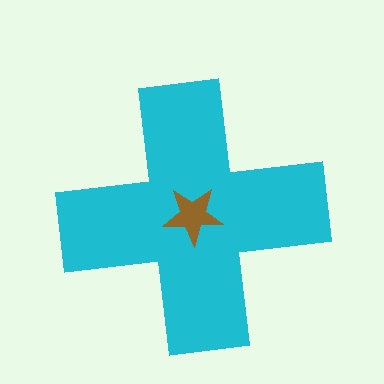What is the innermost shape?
The brown star.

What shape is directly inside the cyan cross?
The brown star.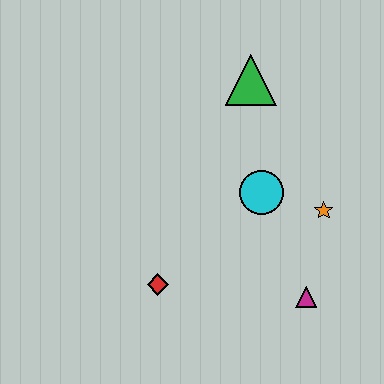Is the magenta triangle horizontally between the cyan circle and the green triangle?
No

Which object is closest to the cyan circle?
The orange star is closest to the cyan circle.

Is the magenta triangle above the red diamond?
No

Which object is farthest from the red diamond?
The green triangle is farthest from the red diamond.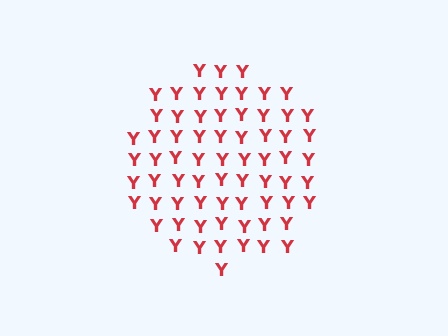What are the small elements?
The small elements are letter Y's.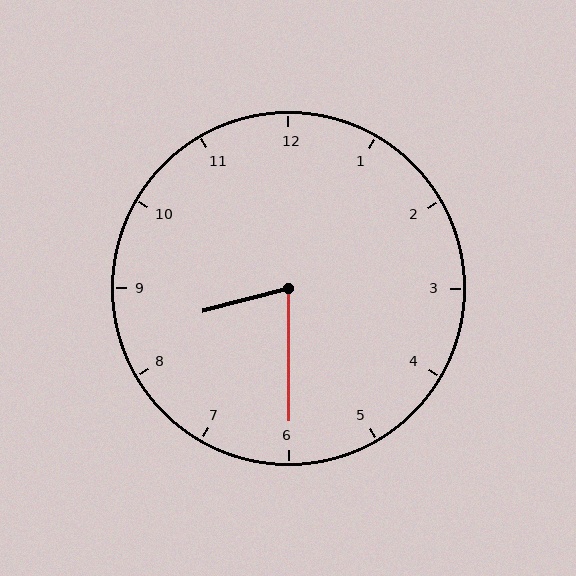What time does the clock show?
8:30.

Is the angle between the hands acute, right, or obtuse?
It is acute.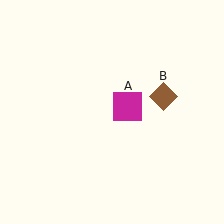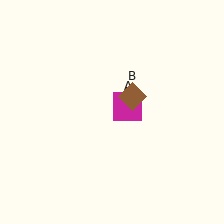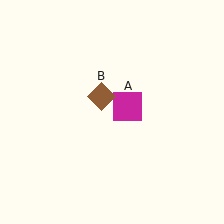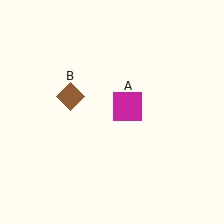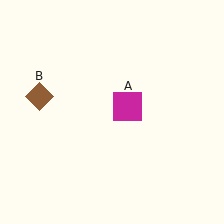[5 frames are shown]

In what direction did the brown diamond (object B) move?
The brown diamond (object B) moved left.